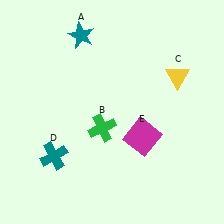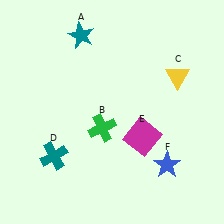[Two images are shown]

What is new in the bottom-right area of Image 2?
A blue star (F) was added in the bottom-right area of Image 2.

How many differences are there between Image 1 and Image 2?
There is 1 difference between the two images.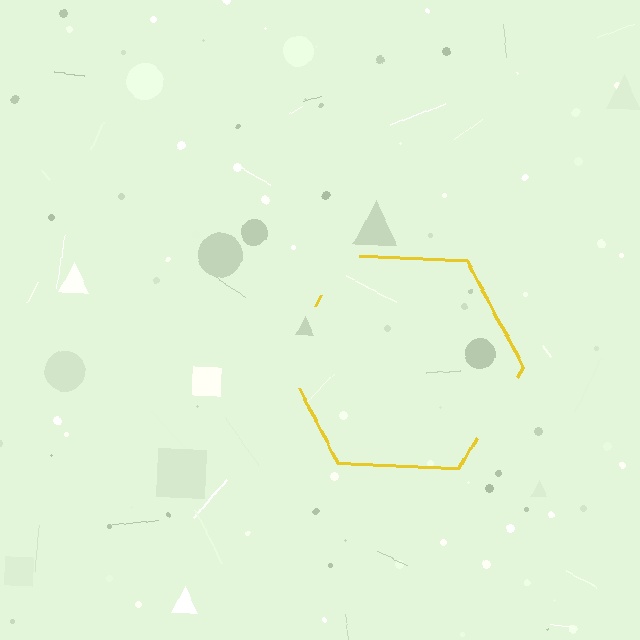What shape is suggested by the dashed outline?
The dashed outline suggests a hexagon.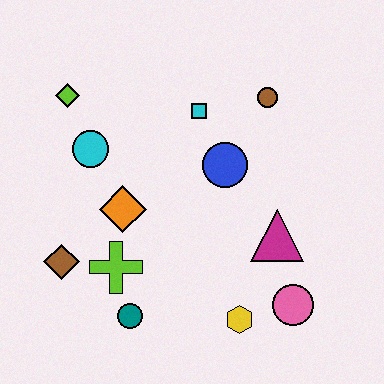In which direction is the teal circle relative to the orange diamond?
The teal circle is below the orange diamond.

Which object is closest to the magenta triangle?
The pink circle is closest to the magenta triangle.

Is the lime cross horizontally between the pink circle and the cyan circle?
Yes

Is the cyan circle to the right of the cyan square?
No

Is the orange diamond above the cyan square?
No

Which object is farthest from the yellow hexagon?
The lime diamond is farthest from the yellow hexagon.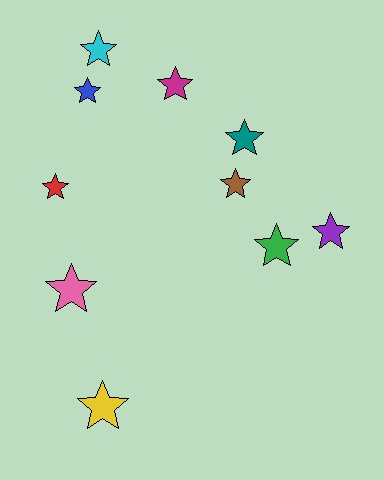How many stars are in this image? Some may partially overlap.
There are 10 stars.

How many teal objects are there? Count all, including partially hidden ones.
There is 1 teal object.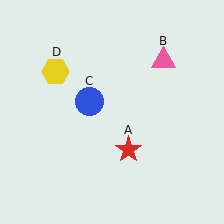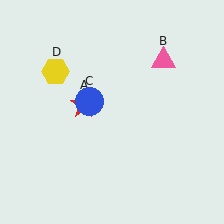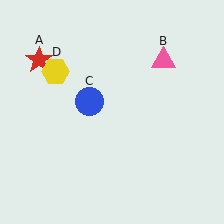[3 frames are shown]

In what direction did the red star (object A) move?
The red star (object A) moved up and to the left.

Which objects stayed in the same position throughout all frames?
Pink triangle (object B) and blue circle (object C) and yellow hexagon (object D) remained stationary.